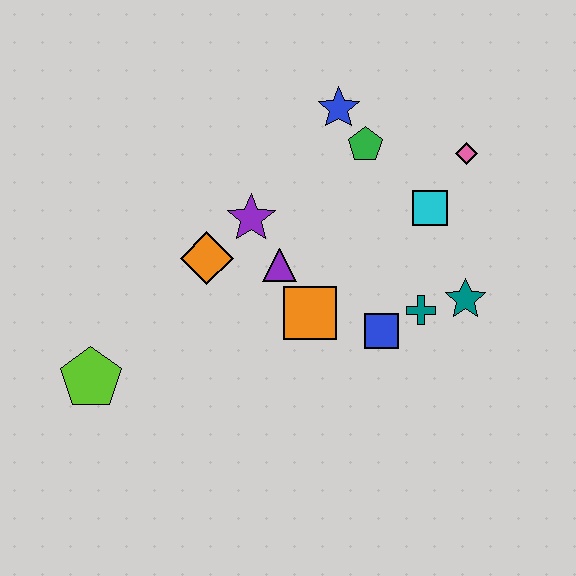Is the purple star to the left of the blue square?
Yes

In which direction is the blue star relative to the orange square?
The blue star is above the orange square.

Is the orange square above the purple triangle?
No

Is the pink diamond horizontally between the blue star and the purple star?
No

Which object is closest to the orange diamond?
The purple star is closest to the orange diamond.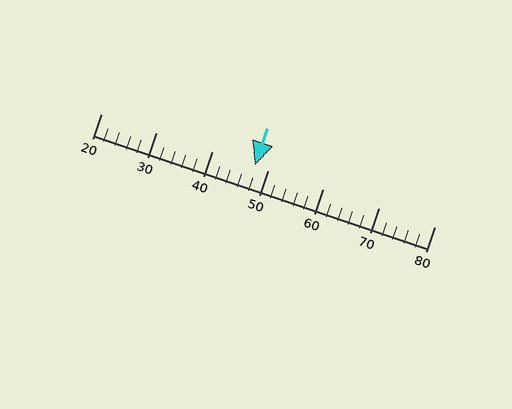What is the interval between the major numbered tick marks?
The major tick marks are spaced 10 units apart.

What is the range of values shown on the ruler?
The ruler shows values from 20 to 80.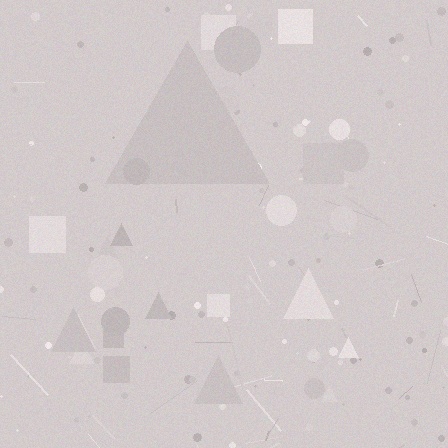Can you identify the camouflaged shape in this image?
The camouflaged shape is a triangle.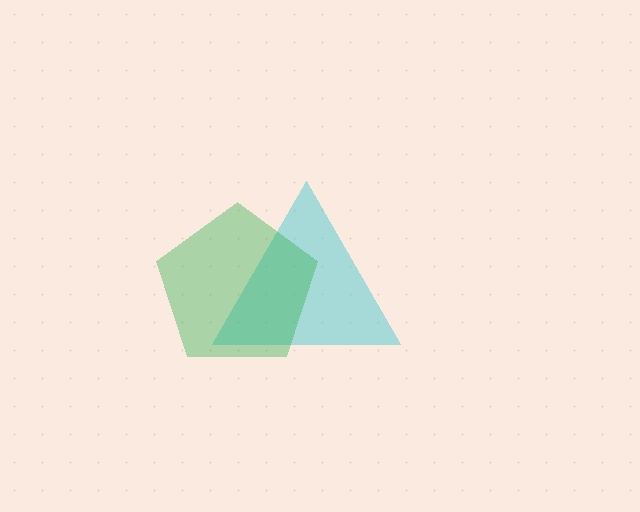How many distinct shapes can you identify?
There are 2 distinct shapes: a cyan triangle, a green pentagon.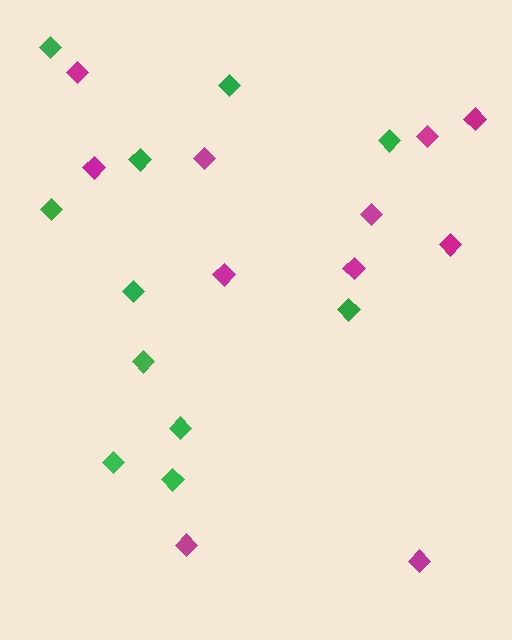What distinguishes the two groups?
There are 2 groups: one group of magenta diamonds (11) and one group of green diamonds (11).